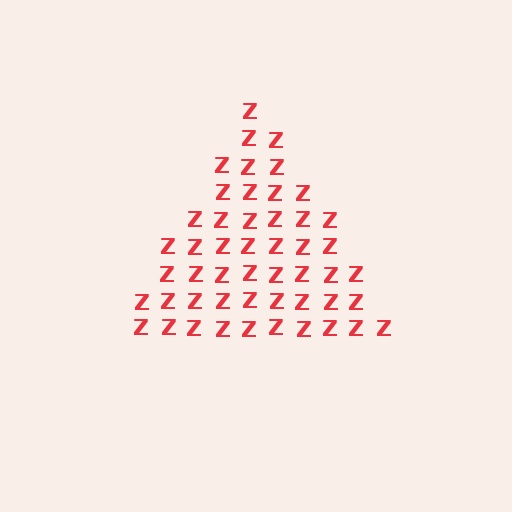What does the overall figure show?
The overall figure shows a triangle.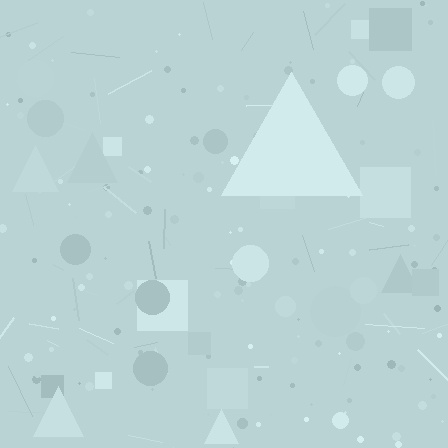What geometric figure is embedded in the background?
A triangle is embedded in the background.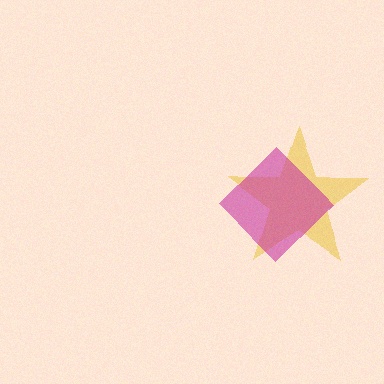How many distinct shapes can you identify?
There are 2 distinct shapes: a yellow star, a magenta diamond.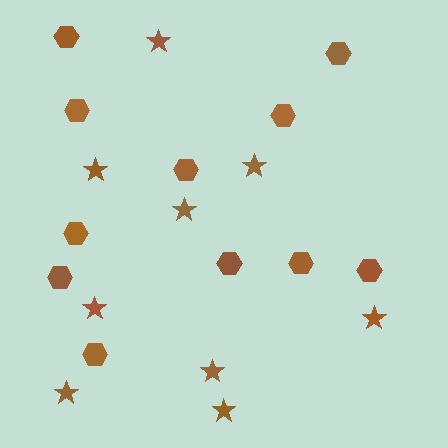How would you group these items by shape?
There are 2 groups: one group of hexagons (11) and one group of stars (9).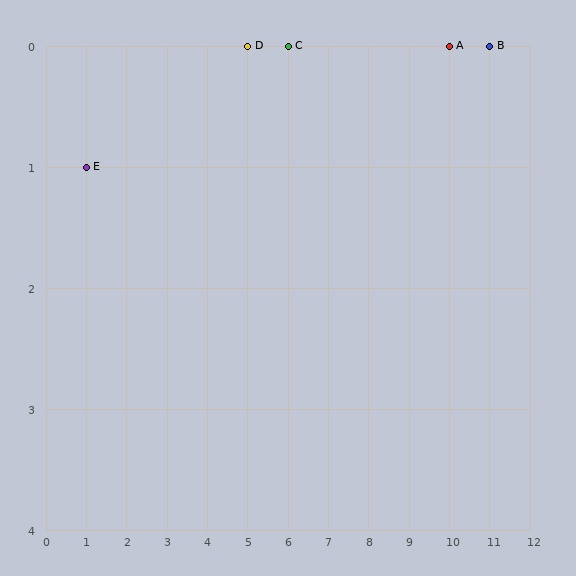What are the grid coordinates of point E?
Point E is at grid coordinates (1, 1).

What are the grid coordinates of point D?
Point D is at grid coordinates (5, 0).